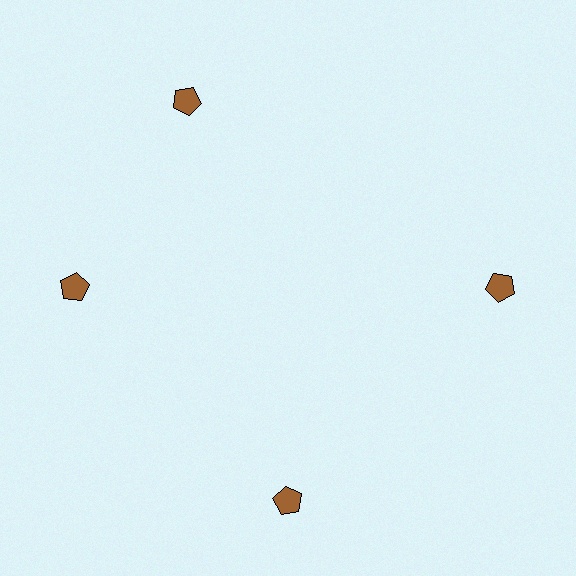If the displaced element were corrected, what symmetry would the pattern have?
It would have 4-fold rotational symmetry — the pattern would map onto itself every 90 degrees.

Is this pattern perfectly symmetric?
No. The 4 brown pentagons are arranged in a ring, but one element near the 12 o'clock position is rotated out of alignment along the ring, breaking the 4-fold rotational symmetry.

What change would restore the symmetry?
The symmetry would be restored by rotating it back into even spacing with its neighbors so that all 4 pentagons sit at equal angles and equal distance from the center.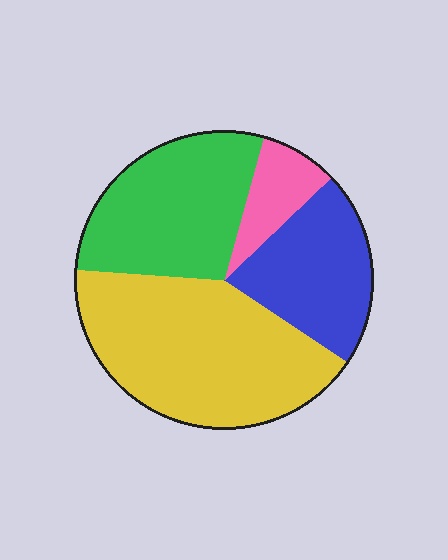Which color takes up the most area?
Yellow, at roughly 40%.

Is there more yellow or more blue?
Yellow.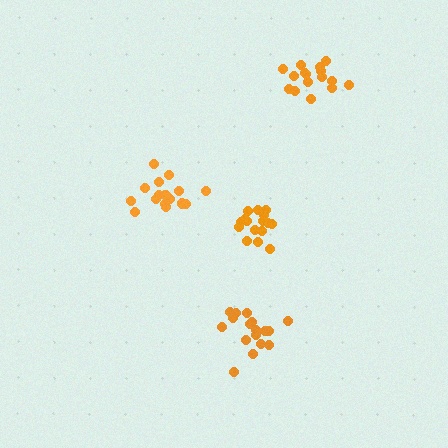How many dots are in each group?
Group 1: 16 dots, Group 2: 17 dots, Group 3: 16 dots, Group 4: 17 dots (66 total).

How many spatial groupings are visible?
There are 4 spatial groupings.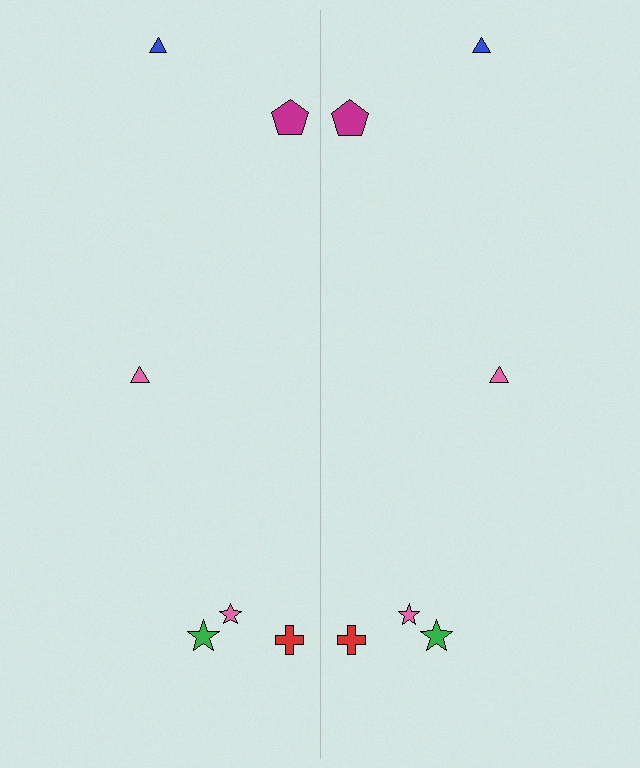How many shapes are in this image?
There are 12 shapes in this image.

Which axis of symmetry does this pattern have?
The pattern has a vertical axis of symmetry running through the center of the image.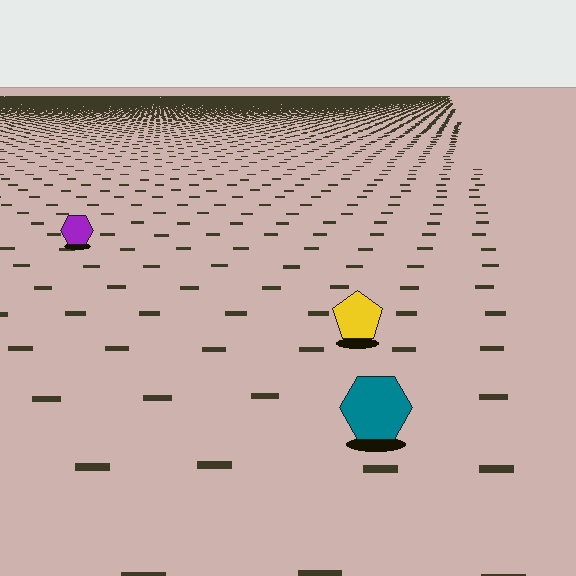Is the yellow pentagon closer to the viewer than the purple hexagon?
Yes. The yellow pentagon is closer — you can tell from the texture gradient: the ground texture is coarser near it.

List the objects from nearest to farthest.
From nearest to farthest: the teal hexagon, the yellow pentagon, the purple hexagon.